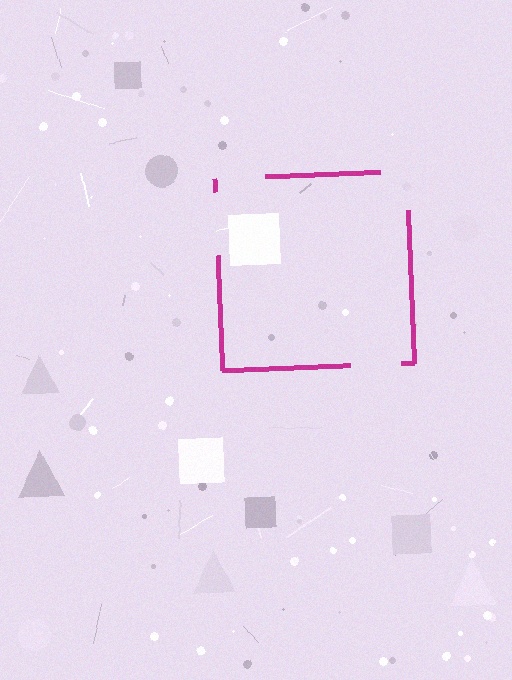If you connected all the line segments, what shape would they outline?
They would outline a square.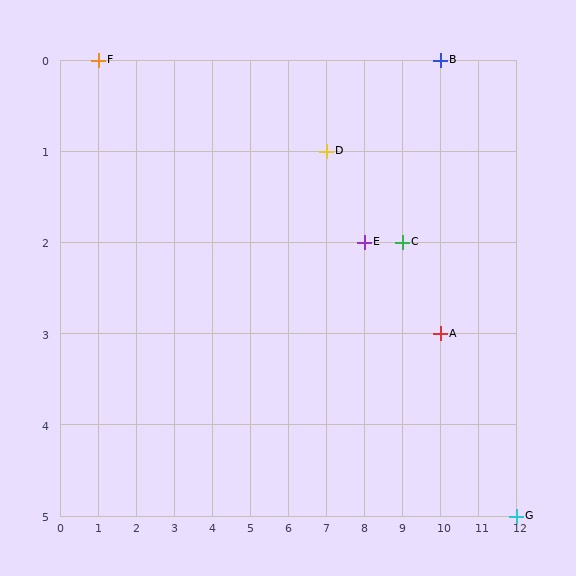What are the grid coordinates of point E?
Point E is at grid coordinates (8, 2).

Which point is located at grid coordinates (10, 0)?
Point B is at (10, 0).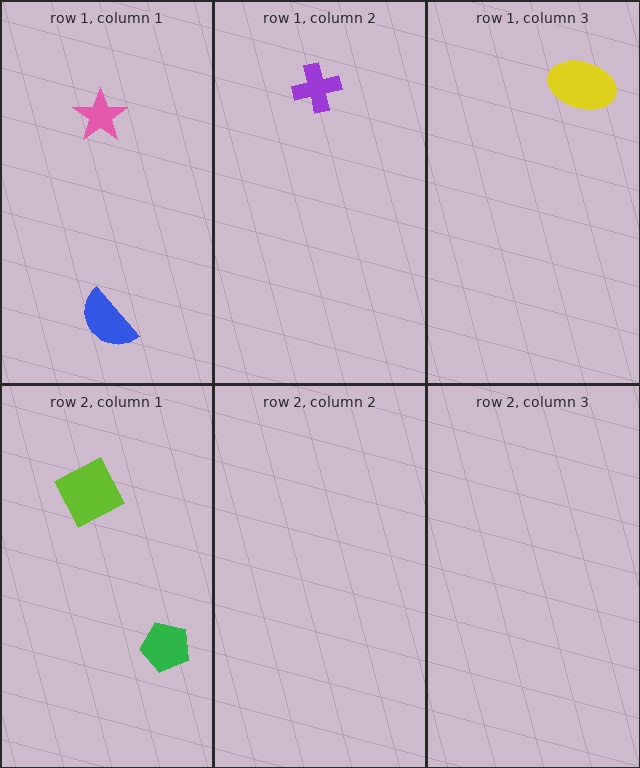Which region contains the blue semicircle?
The row 1, column 1 region.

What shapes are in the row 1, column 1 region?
The pink star, the blue semicircle.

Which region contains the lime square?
The row 2, column 1 region.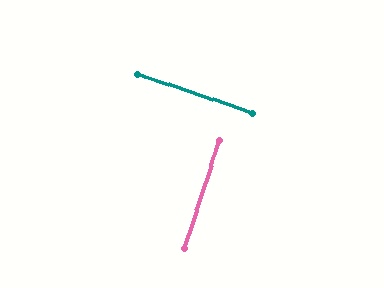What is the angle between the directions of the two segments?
Approximately 90 degrees.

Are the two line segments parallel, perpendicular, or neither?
Perpendicular — they meet at approximately 90°.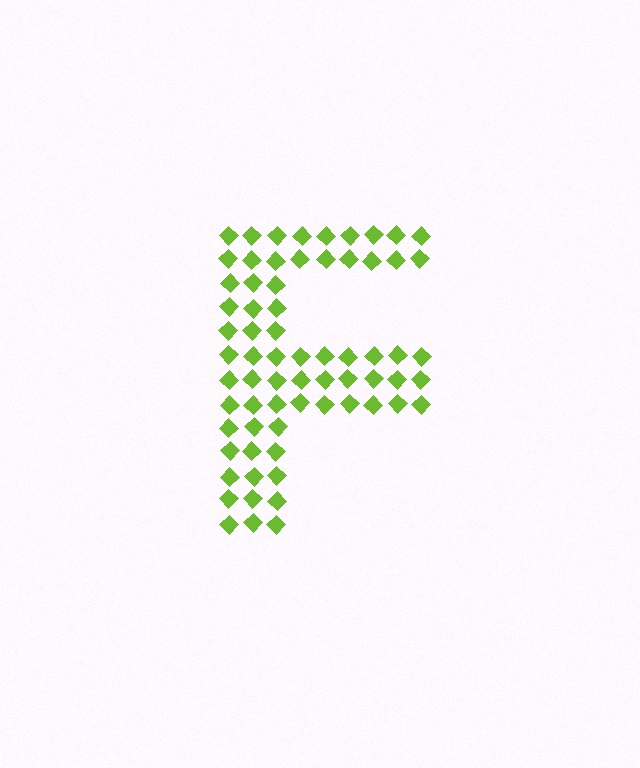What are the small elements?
The small elements are diamonds.